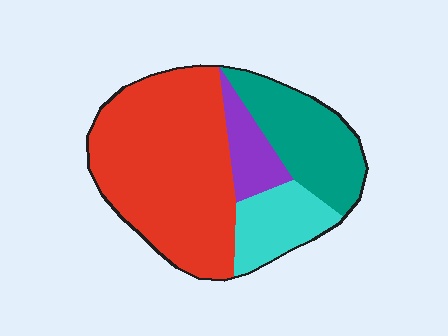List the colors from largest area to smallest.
From largest to smallest: red, teal, cyan, purple.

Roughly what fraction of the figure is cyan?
Cyan covers 14% of the figure.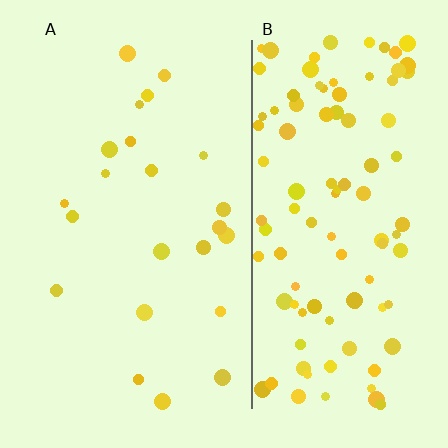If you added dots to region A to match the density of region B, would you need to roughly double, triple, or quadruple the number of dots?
Approximately quadruple.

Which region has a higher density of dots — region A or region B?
B (the right).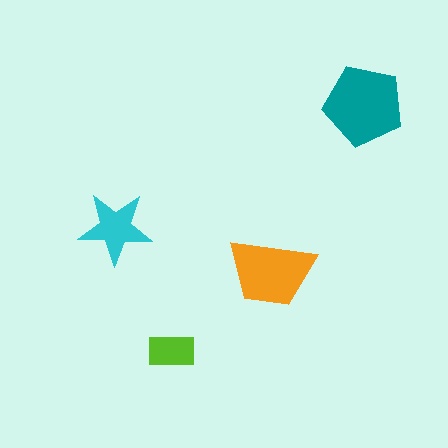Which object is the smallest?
The lime rectangle.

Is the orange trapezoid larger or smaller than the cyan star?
Larger.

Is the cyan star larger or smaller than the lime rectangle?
Larger.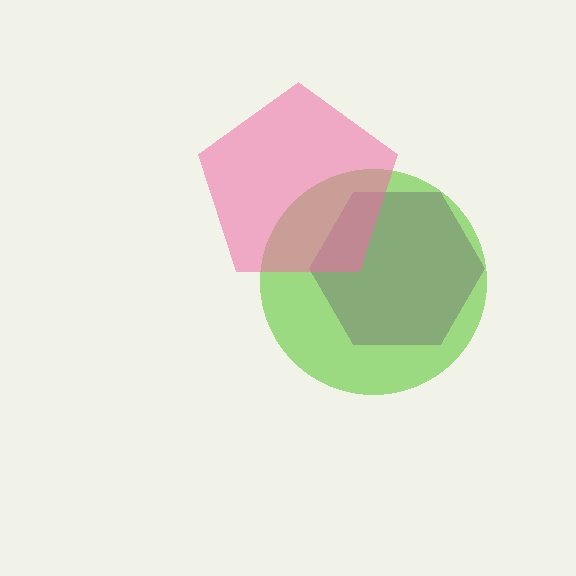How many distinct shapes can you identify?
There are 3 distinct shapes: a purple hexagon, a lime circle, a pink pentagon.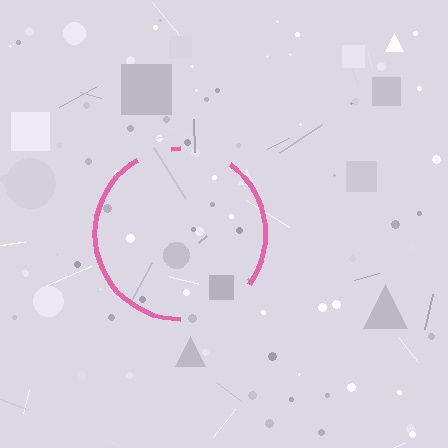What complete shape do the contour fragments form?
The contour fragments form a circle.